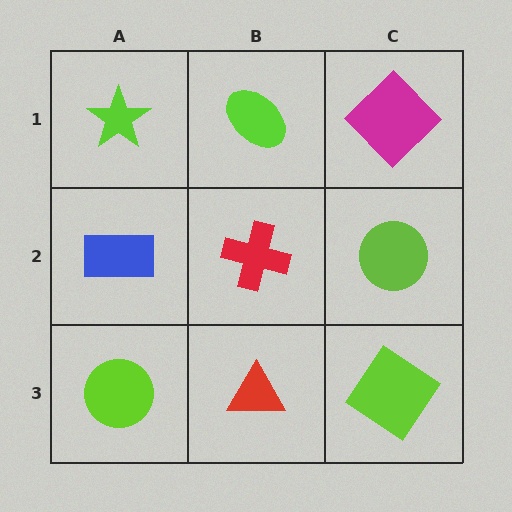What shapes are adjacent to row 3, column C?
A lime circle (row 2, column C), a red triangle (row 3, column B).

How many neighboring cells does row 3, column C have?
2.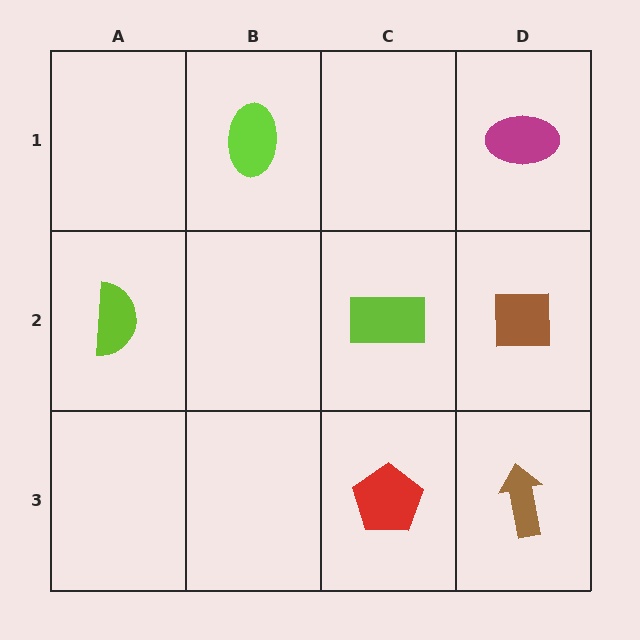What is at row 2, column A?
A lime semicircle.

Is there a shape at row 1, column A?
No, that cell is empty.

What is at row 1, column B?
A lime ellipse.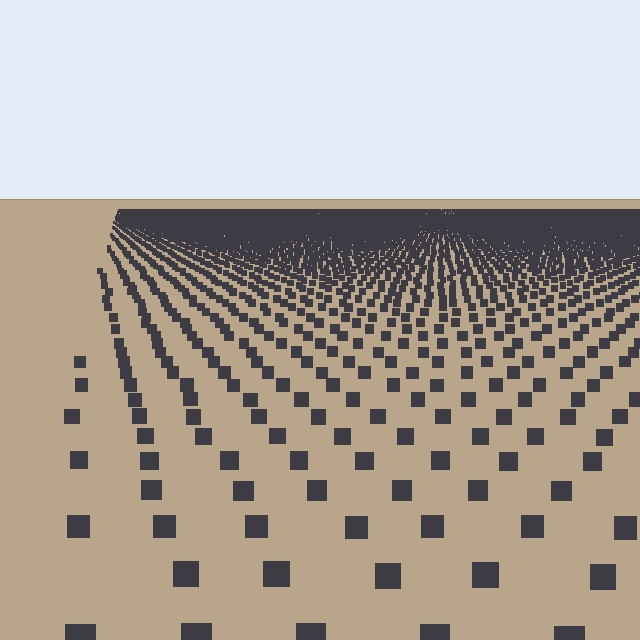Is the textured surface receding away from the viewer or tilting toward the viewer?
The surface is receding away from the viewer. Texture elements get smaller and denser toward the top.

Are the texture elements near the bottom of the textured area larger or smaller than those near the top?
Larger. Near the bottom, elements are closer to the viewer and appear at a bigger on-screen size.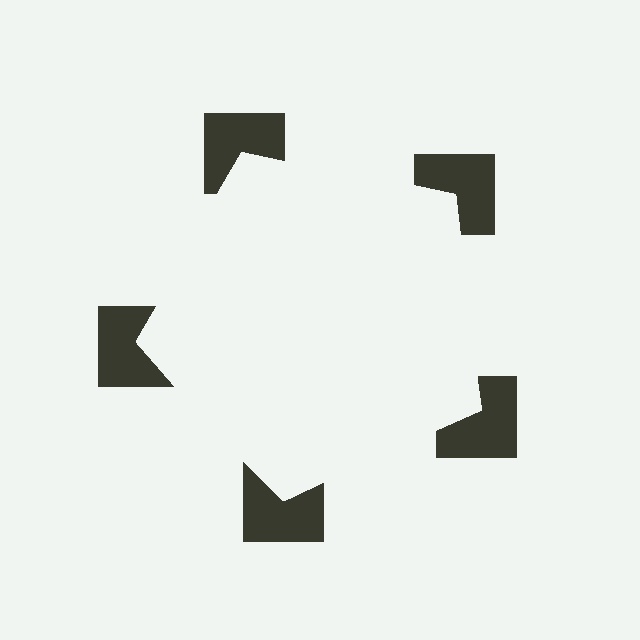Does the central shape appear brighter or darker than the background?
It typically appears slightly brighter than the background, even though no actual brightness change is drawn.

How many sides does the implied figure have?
5 sides.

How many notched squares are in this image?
There are 5 — one at each vertex of the illusory pentagon.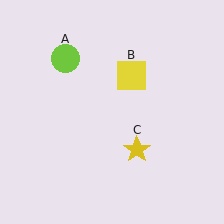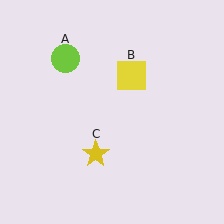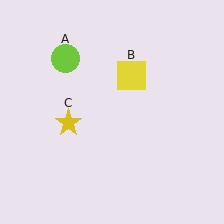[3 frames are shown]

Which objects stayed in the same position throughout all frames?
Lime circle (object A) and yellow square (object B) remained stationary.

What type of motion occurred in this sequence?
The yellow star (object C) rotated clockwise around the center of the scene.